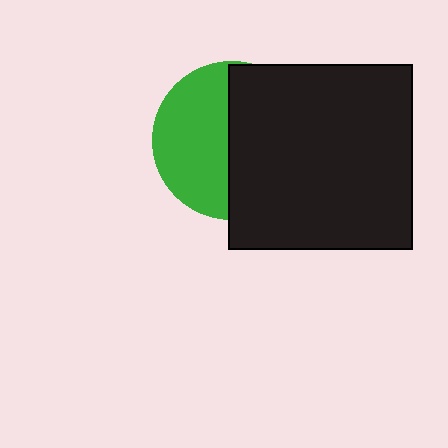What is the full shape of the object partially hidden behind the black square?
The partially hidden object is a green circle.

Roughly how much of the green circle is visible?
About half of it is visible (roughly 47%).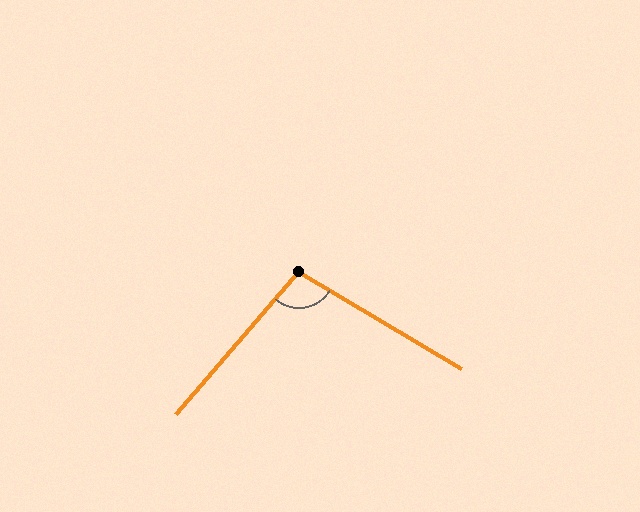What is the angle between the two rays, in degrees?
Approximately 100 degrees.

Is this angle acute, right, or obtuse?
It is obtuse.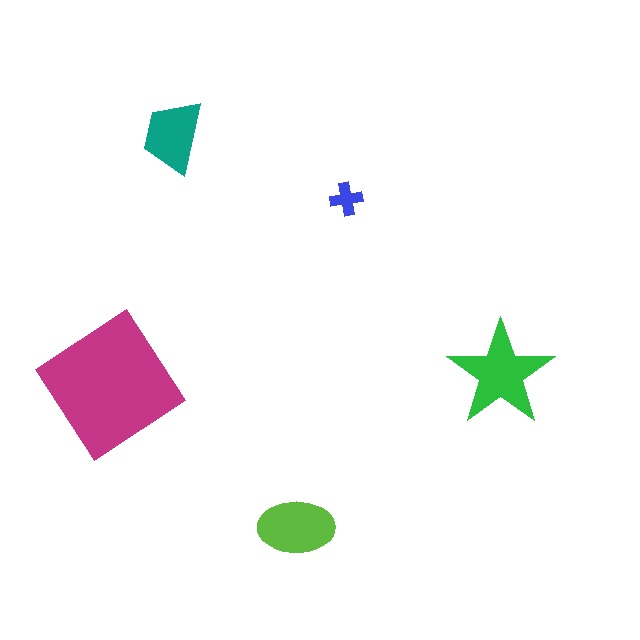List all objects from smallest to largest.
The blue cross, the teal trapezoid, the lime ellipse, the green star, the magenta diamond.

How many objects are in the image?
There are 5 objects in the image.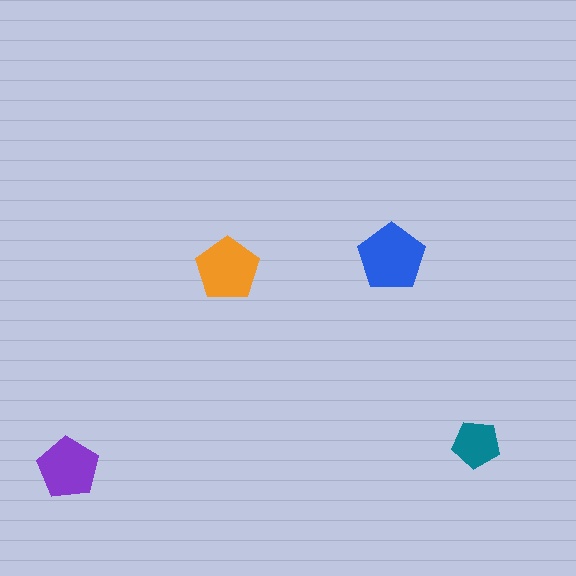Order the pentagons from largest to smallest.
the blue one, the orange one, the purple one, the teal one.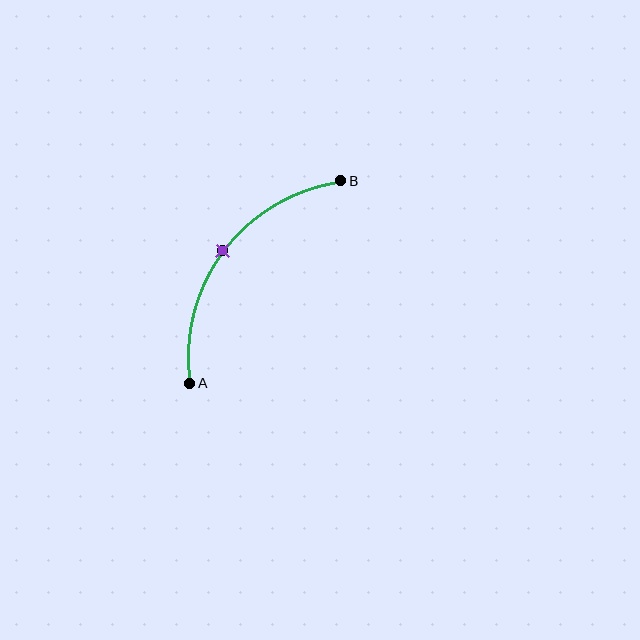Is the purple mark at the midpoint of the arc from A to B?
Yes. The purple mark lies on the arc at equal arc-length from both A and B — it is the arc midpoint.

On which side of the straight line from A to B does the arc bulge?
The arc bulges above and to the left of the straight line connecting A and B.